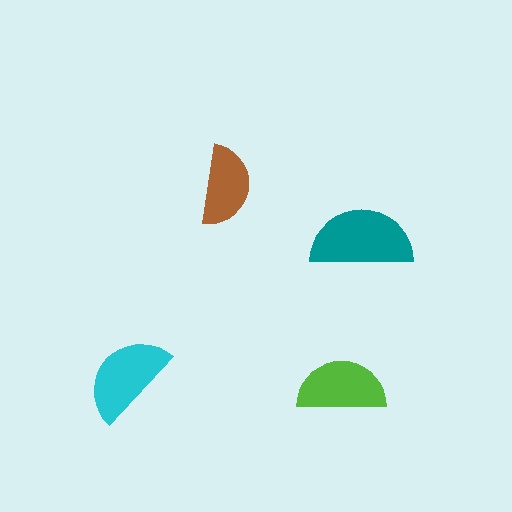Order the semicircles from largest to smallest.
the teal one, the cyan one, the lime one, the brown one.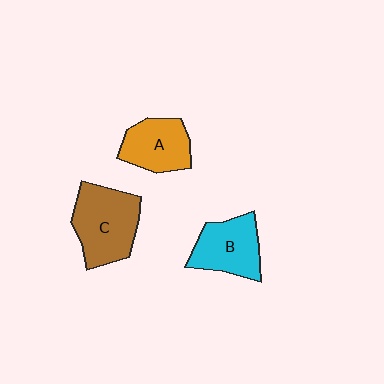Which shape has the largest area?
Shape C (brown).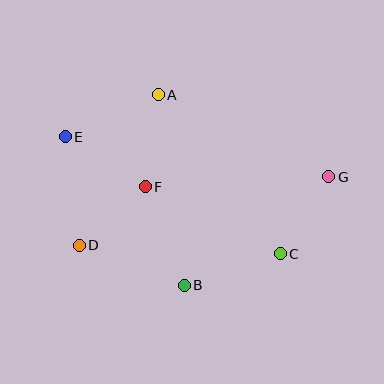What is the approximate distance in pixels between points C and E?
The distance between C and E is approximately 245 pixels.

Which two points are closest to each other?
Points D and F are closest to each other.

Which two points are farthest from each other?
Points E and G are farthest from each other.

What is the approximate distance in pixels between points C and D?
The distance between C and D is approximately 201 pixels.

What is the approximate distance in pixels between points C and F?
The distance between C and F is approximately 151 pixels.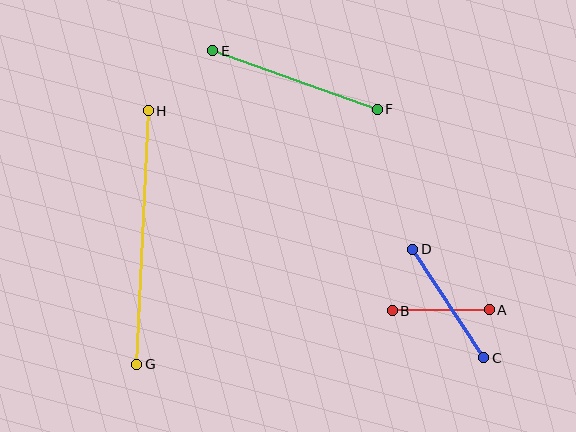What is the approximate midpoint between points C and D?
The midpoint is at approximately (448, 303) pixels.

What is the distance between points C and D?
The distance is approximately 130 pixels.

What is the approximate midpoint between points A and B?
The midpoint is at approximately (441, 310) pixels.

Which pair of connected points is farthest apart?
Points G and H are farthest apart.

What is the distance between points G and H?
The distance is approximately 253 pixels.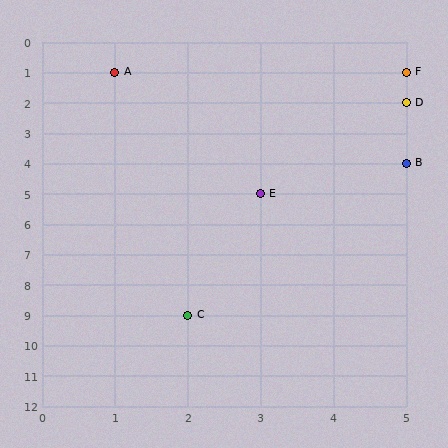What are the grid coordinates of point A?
Point A is at grid coordinates (1, 1).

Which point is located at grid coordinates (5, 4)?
Point B is at (5, 4).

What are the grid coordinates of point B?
Point B is at grid coordinates (5, 4).